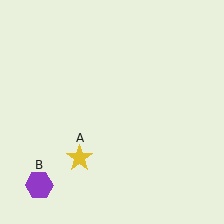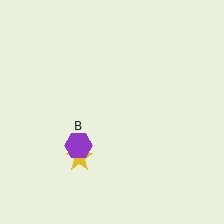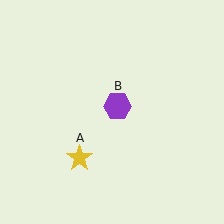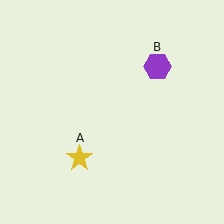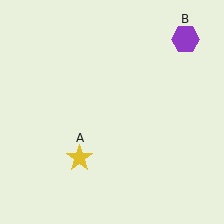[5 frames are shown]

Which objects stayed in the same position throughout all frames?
Yellow star (object A) remained stationary.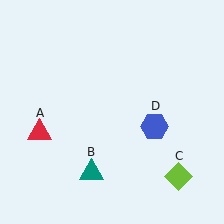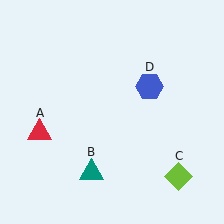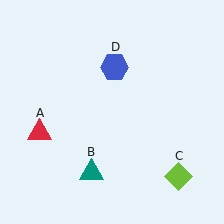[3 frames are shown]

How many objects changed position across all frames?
1 object changed position: blue hexagon (object D).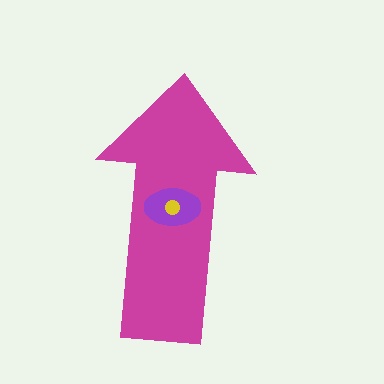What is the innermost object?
The yellow circle.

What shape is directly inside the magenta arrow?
The purple ellipse.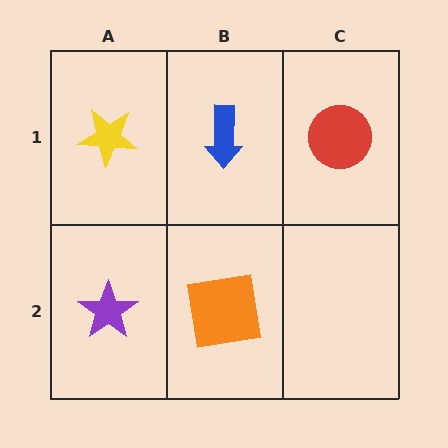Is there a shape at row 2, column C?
No, that cell is empty.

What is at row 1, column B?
A blue arrow.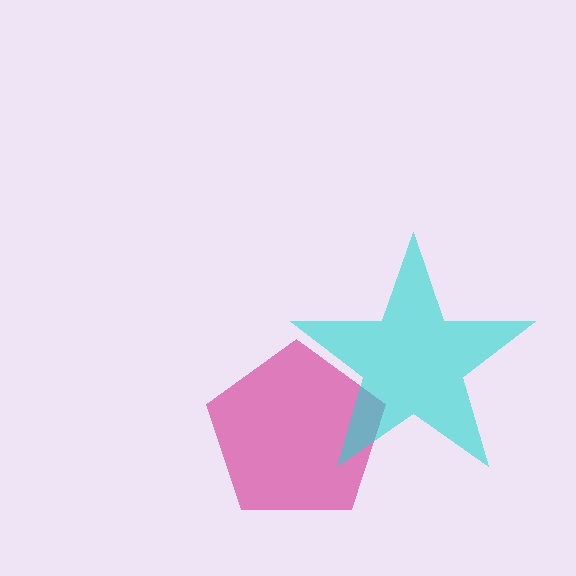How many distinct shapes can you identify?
There are 2 distinct shapes: a magenta pentagon, a cyan star.